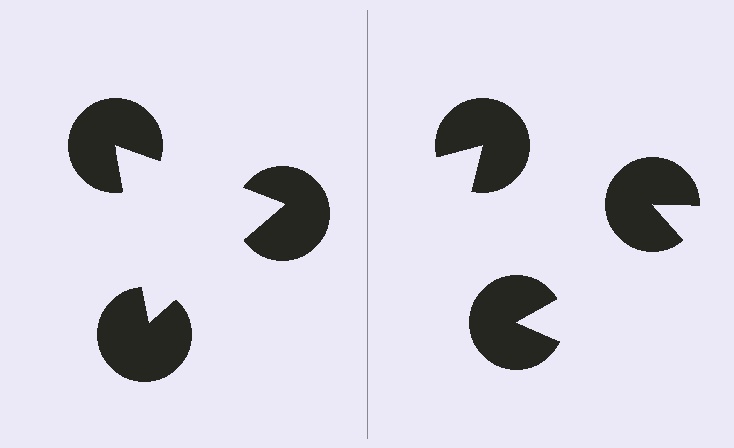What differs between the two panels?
The pac-man discs are positioned identically on both sides; only the wedge orientations differ. On the left they align to a triangle; on the right they are misaligned.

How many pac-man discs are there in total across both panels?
6 — 3 on each side.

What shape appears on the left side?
An illusory triangle.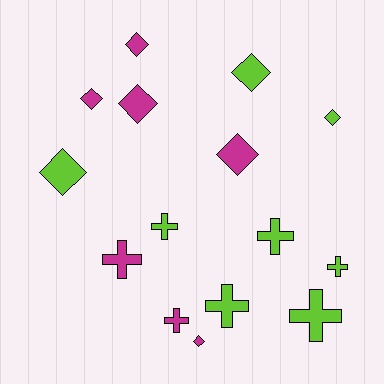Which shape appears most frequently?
Diamond, with 8 objects.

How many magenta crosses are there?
There are 2 magenta crosses.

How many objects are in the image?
There are 15 objects.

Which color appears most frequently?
Lime, with 8 objects.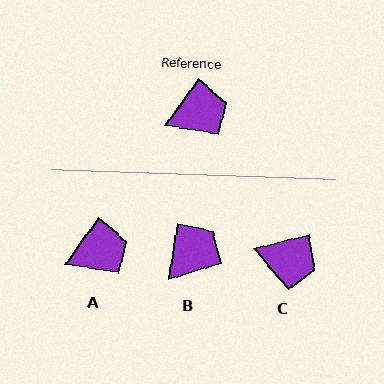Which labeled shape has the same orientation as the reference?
A.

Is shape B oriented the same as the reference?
No, it is off by about 27 degrees.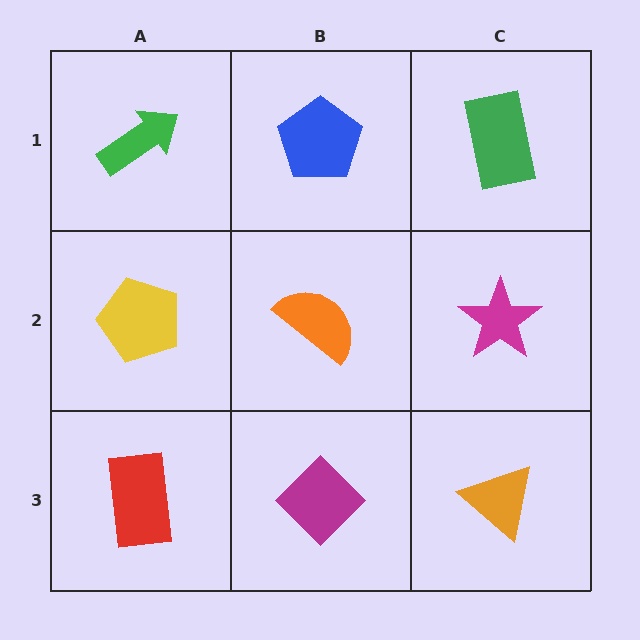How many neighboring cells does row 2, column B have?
4.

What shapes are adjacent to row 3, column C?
A magenta star (row 2, column C), a magenta diamond (row 3, column B).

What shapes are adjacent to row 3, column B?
An orange semicircle (row 2, column B), a red rectangle (row 3, column A), an orange triangle (row 3, column C).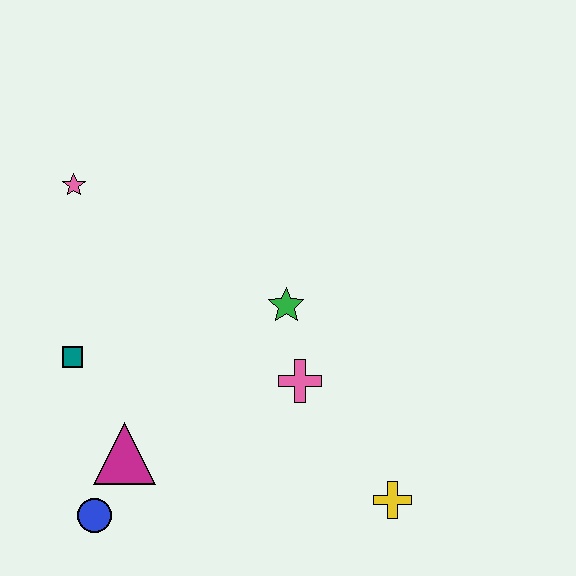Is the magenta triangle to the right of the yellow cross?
No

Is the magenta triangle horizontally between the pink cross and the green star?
No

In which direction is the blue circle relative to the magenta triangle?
The blue circle is below the magenta triangle.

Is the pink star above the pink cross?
Yes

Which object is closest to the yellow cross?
The pink cross is closest to the yellow cross.